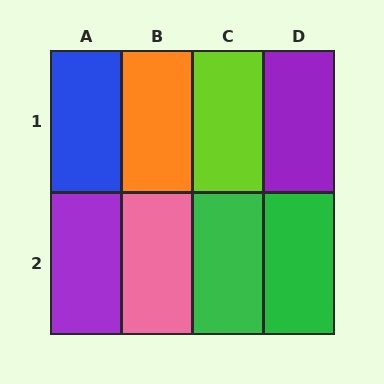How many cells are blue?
1 cell is blue.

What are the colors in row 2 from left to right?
Purple, pink, green, green.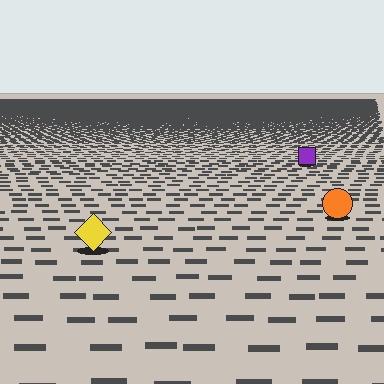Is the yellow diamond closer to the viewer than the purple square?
Yes. The yellow diamond is closer — you can tell from the texture gradient: the ground texture is coarser near it.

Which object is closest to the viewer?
The yellow diamond is closest. The texture marks near it are larger and more spread out.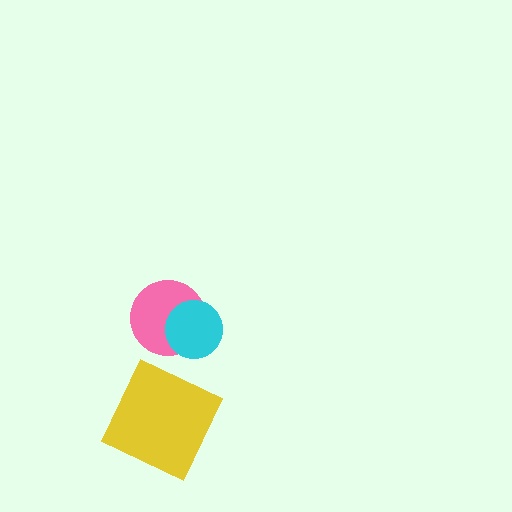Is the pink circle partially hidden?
Yes, it is partially covered by another shape.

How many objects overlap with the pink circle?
1 object overlaps with the pink circle.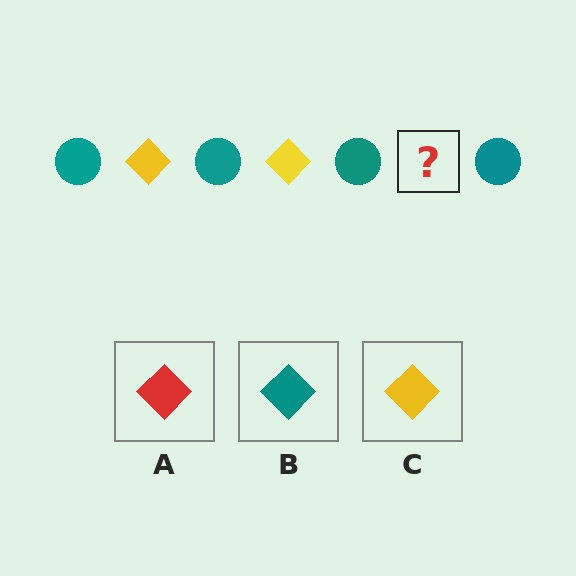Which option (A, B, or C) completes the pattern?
C.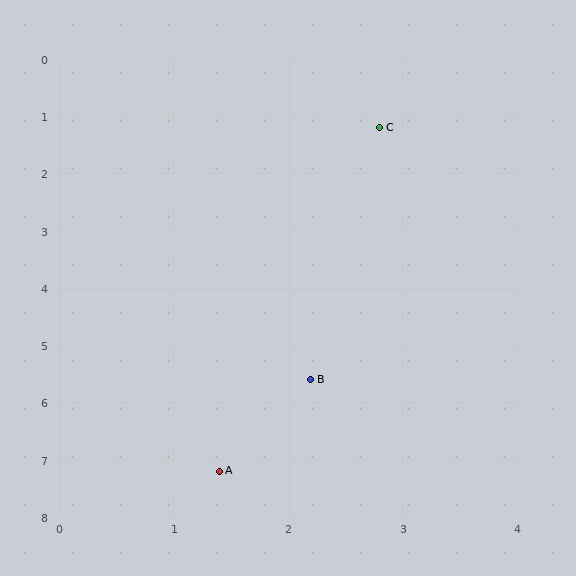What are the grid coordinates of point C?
Point C is at approximately (2.8, 1.2).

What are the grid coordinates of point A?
Point A is at approximately (1.4, 7.2).